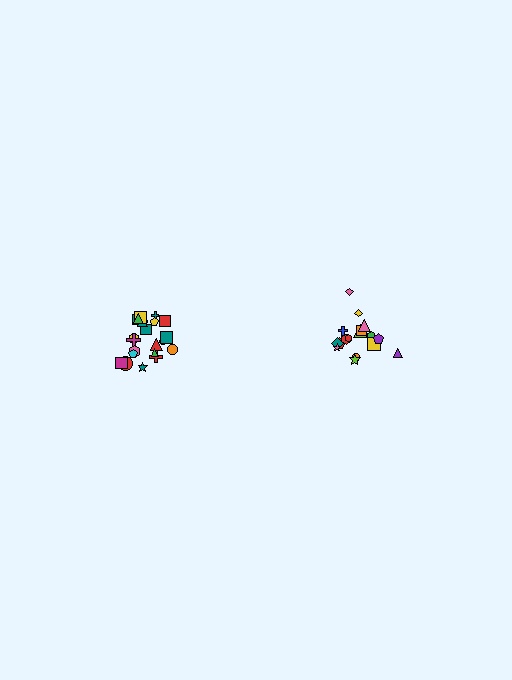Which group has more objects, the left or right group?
The left group.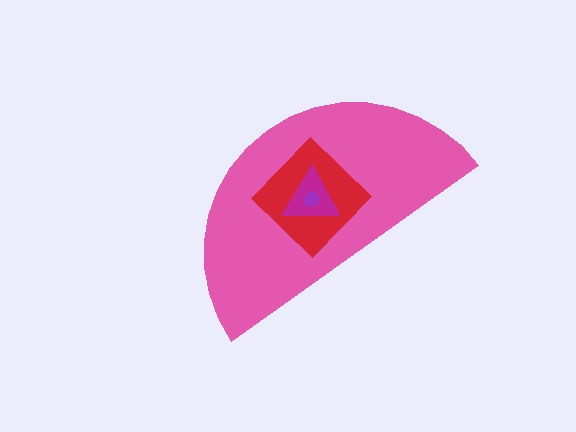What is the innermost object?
The purple pentagon.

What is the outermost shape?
The pink semicircle.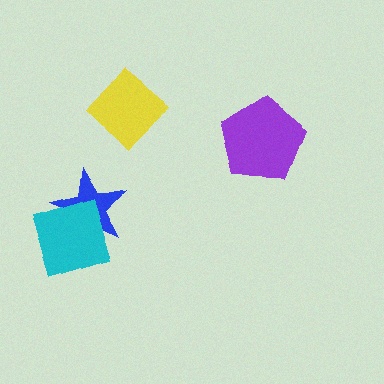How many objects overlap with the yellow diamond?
0 objects overlap with the yellow diamond.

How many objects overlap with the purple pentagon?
0 objects overlap with the purple pentagon.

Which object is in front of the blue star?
The cyan square is in front of the blue star.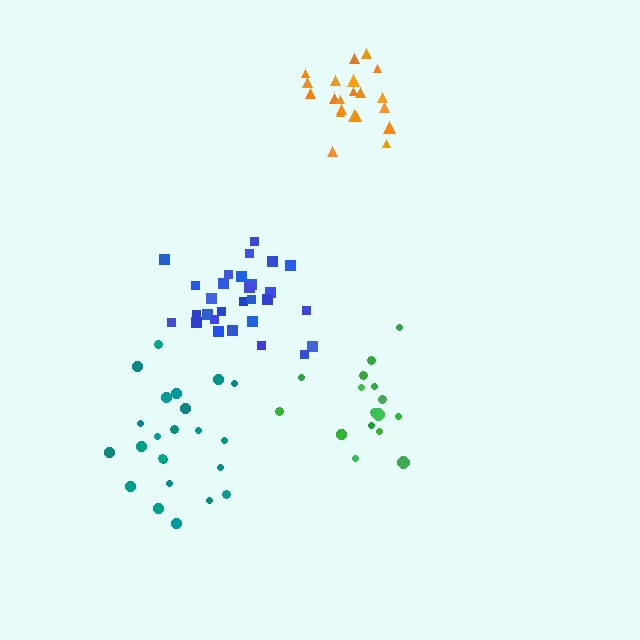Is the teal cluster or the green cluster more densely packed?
Green.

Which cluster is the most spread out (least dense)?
Teal.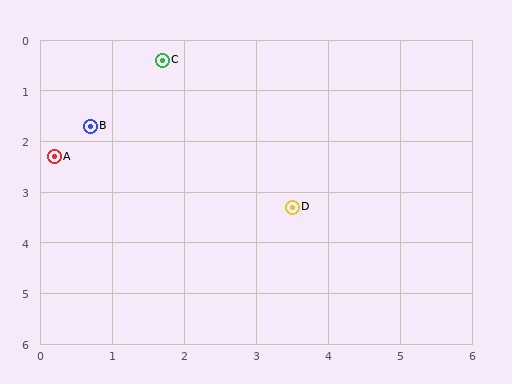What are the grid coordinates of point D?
Point D is at approximately (3.5, 3.3).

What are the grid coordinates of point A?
Point A is at approximately (0.2, 2.3).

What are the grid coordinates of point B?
Point B is at approximately (0.7, 1.7).